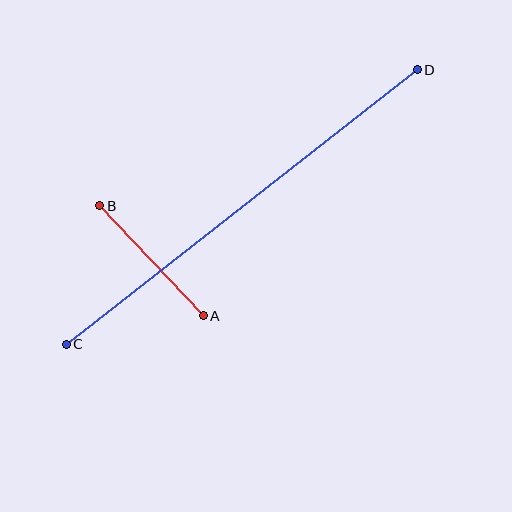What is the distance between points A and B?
The distance is approximately 151 pixels.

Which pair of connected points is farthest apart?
Points C and D are farthest apart.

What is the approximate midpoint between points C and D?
The midpoint is at approximately (242, 207) pixels.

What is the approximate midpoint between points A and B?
The midpoint is at approximately (152, 261) pixels.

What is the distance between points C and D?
The distance is approximately 446 pixels.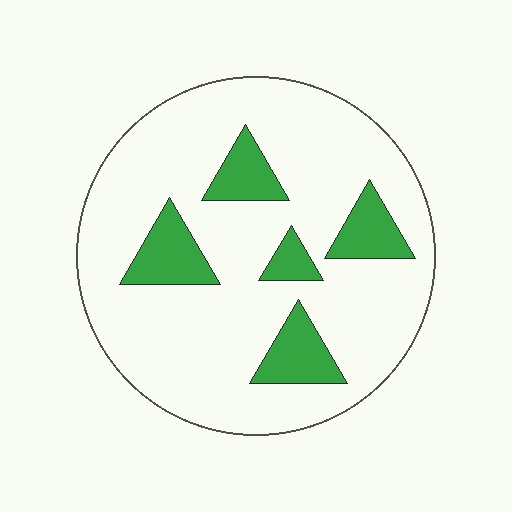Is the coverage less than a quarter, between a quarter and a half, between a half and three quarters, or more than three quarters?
Less than a quarter.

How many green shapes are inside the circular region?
5.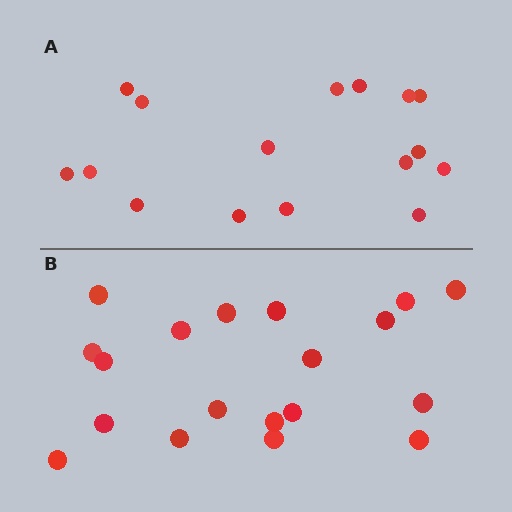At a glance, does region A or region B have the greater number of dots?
Region B (the bottom region) has more dots.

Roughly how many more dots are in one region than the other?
Region B has just a few more — roughly 2 or 3 more dots than region A.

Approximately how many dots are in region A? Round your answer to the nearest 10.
About 20 dots. (The exact count is 16, which rounds to 20.)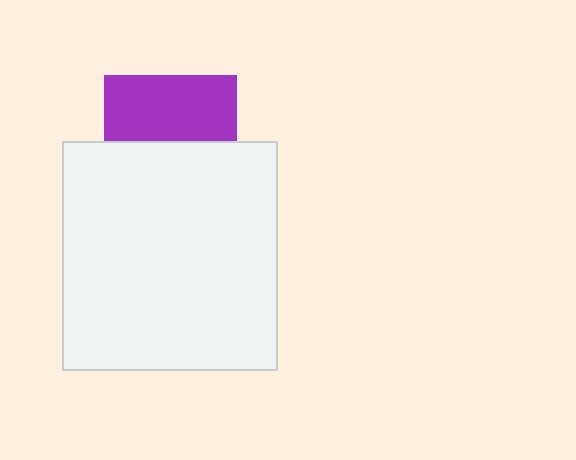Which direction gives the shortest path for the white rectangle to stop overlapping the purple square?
Moving down gives the shortest separation.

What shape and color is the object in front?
The object in front is a white rectangle.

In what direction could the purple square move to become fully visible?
The purple square could move up. That would shift it out from behind the white rectangle entirely.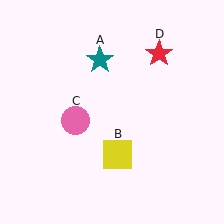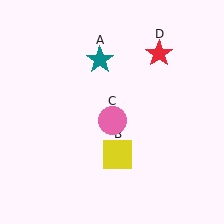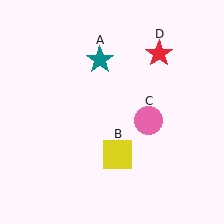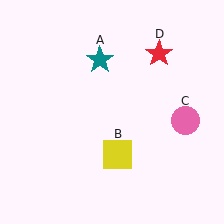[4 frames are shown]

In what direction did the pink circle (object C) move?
The pink circle (object C) moved right.